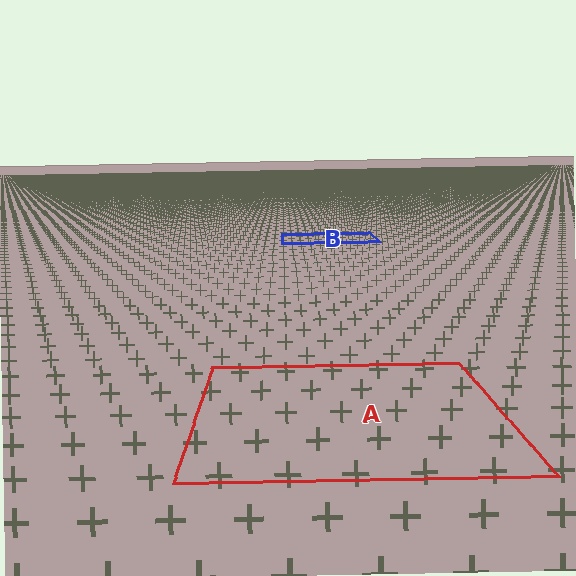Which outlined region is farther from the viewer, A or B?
Region B is farther from the viewer — the texture elements inside it appear smaller and more densely packed.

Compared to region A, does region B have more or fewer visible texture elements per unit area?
Region B has more texture elements per unit area — they are packed more densely because it is farther away.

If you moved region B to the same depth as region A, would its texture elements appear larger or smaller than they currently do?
They would appear larger. At a closer depth, the same texture elements are projected at a bigger on-screen size.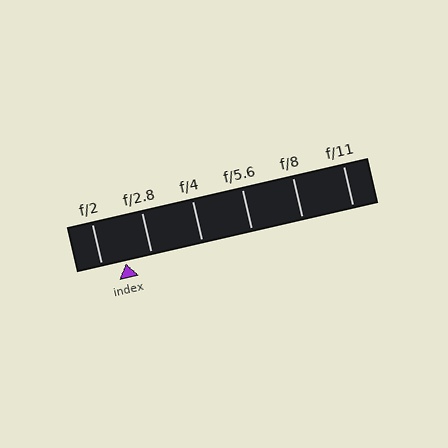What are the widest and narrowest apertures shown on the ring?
The widest aperture shown is f/2 and the narrowest is f/11.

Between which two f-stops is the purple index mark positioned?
The index mark is between f/2 and f/2.8.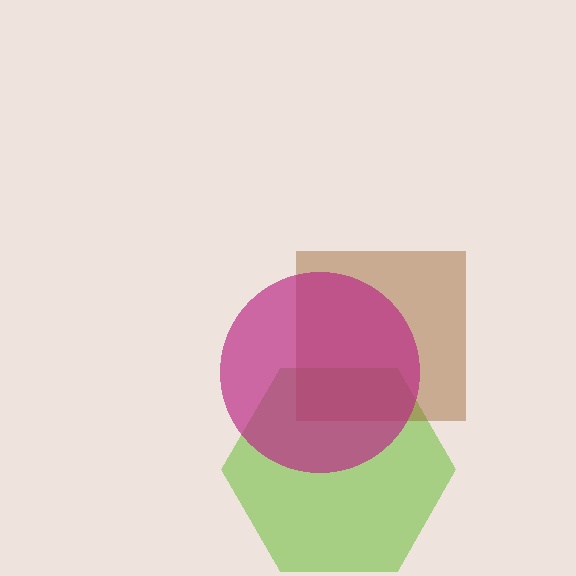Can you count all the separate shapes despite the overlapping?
Yes, there are 3 separate shapes.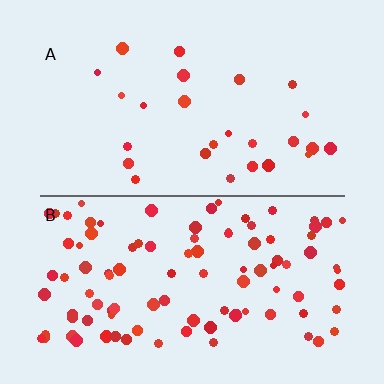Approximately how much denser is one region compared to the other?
Approximately 3.8× — region B over region A.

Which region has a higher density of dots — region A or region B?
B (the bottom).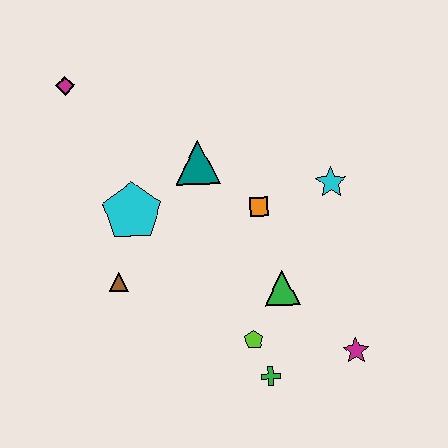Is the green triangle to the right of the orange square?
Yes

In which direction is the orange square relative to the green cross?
The orange square is above the green cross.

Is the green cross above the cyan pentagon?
No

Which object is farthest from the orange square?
The magenta diamond is farthest from the orange square.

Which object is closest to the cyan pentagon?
The brown triangle is closest to the cyan pentagon.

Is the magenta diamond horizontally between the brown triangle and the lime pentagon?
No